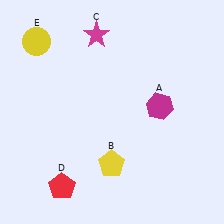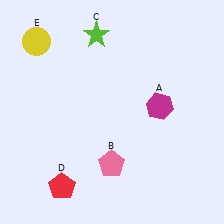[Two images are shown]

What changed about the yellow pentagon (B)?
In Image 1, B is yellow. In Image 2, it changed to pink.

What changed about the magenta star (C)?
In Image 1, C is magenta. In Image 2, it changed to lime.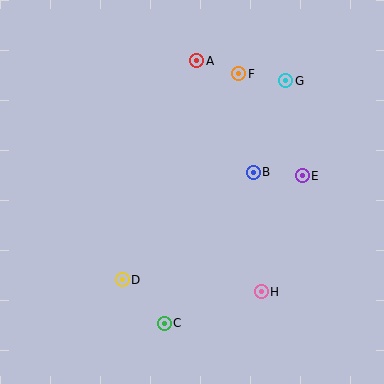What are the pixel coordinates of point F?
Point F is at (239, 74).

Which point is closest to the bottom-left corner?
Point D is closest to the bottom-left corner.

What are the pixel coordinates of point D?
Point D is at (122, 280).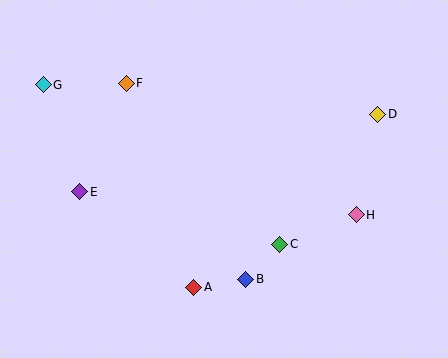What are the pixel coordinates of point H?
Point H is at (356, 215).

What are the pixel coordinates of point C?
Point C is at (280, 244).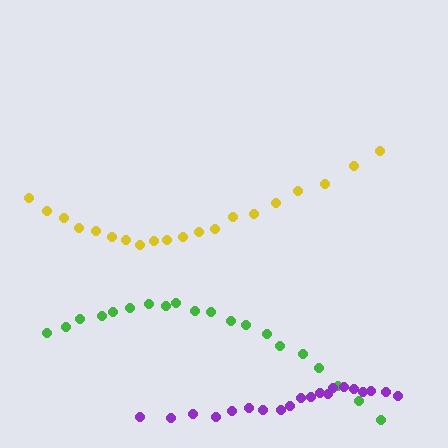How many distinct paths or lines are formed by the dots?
There are 3 distinct paths.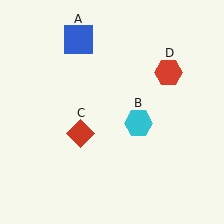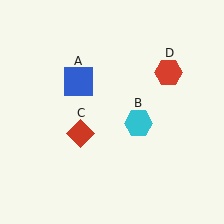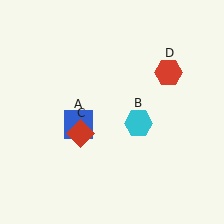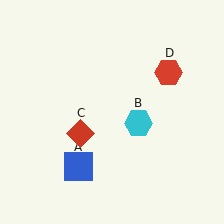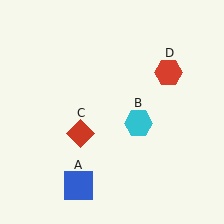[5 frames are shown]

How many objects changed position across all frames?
1 object changed position: blue square (object A).